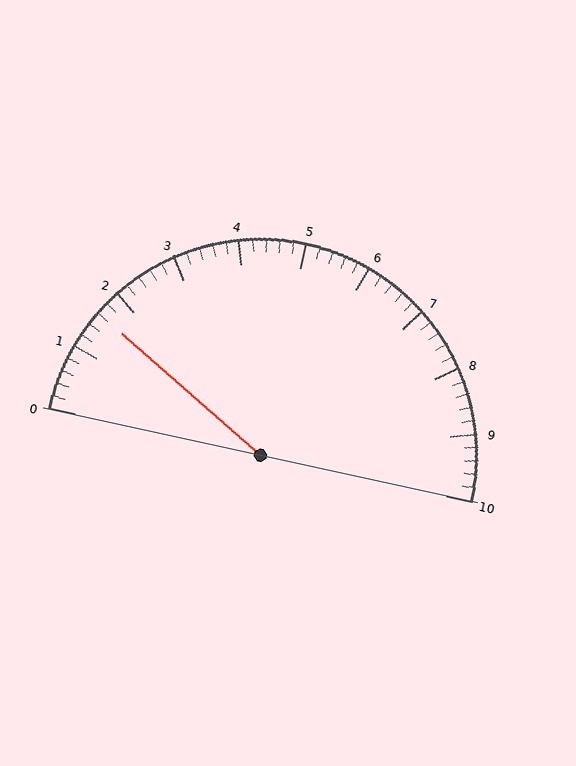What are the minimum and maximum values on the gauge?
The gauge ranges from 0 to 10.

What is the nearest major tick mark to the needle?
The nearest major tick mark is 2.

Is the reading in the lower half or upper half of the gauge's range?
The reading is in the lower half of the range (0 to 10).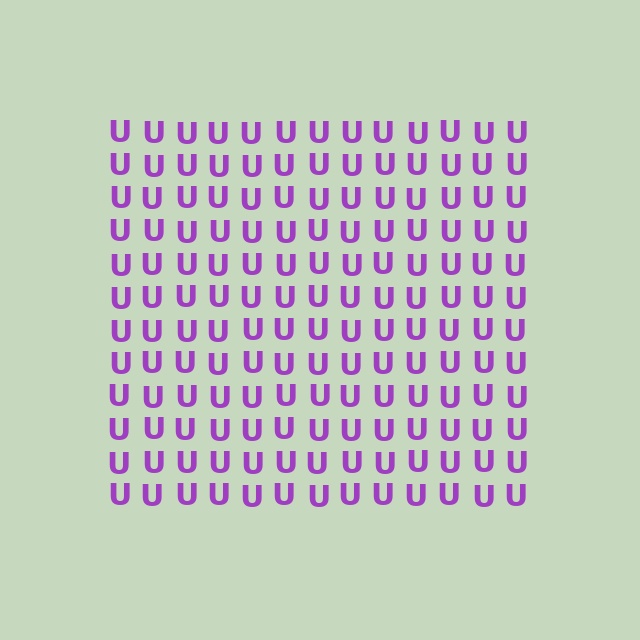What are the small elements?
The small elements are letter U's.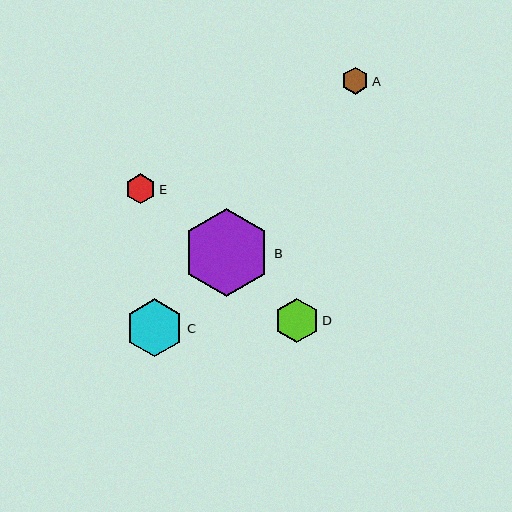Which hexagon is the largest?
Hexagon B is the largest with a size of approximately 88 pixels.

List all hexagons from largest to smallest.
From largest to smallest: B, C, D, E, A.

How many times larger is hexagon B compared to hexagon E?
Hexagon B is approximately 3.0 times the size of hexagon E.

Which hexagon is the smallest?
Hexagon A is the smallest with a size of approximately 27 pixels.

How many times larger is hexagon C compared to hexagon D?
Hexagon C is approximately 1.3 times the size of hexagon D.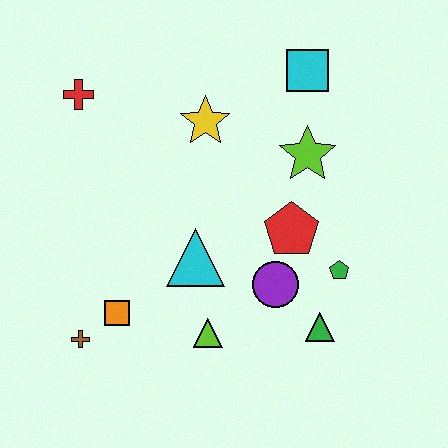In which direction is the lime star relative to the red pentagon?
The lime star is above the red pentagon.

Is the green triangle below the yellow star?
Yes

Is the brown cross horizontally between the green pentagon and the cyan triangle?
No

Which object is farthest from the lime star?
The brown cross is farthest from the lime star.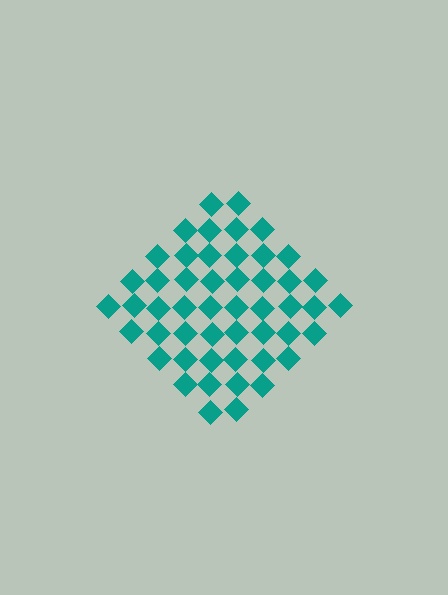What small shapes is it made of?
It is made of small diamonds.